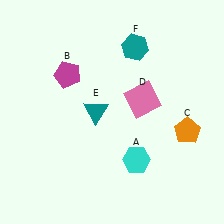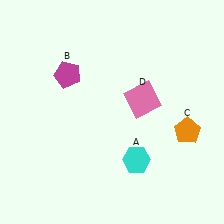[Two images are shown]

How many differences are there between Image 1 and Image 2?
There are 2 differences between the two images.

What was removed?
The teal triangle (E), the teal hexagon (F) were removed in Image 2.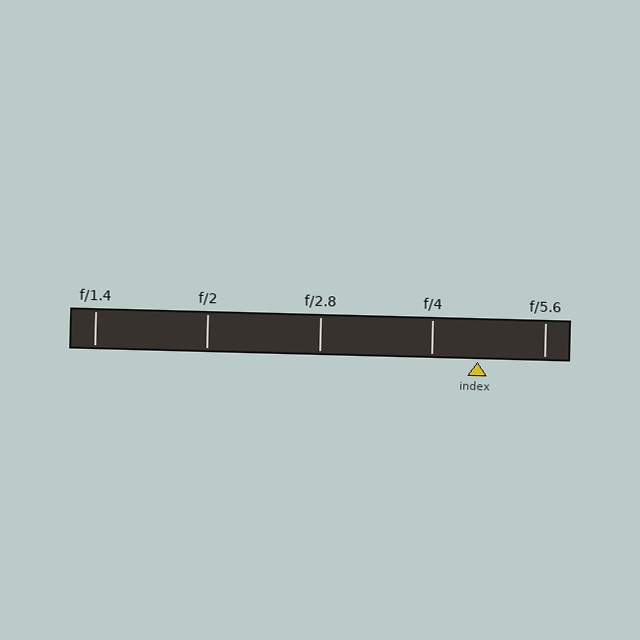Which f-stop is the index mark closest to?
The index mark is closest to f/4.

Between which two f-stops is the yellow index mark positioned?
The index mark is between f/4 and f/5.6.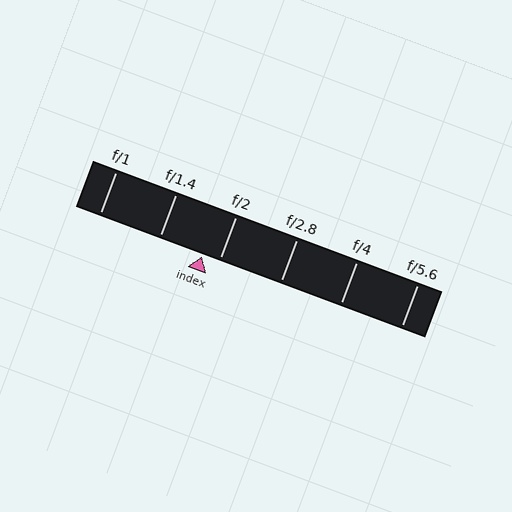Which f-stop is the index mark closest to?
The index mark is closest to f/2.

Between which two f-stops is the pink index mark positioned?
The index mark is between f/1.4 and f/2.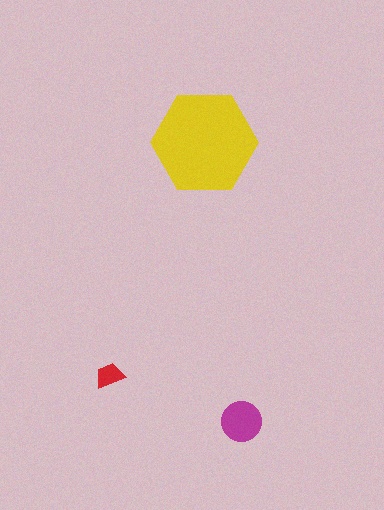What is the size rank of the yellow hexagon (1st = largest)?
1st.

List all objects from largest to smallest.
The yellow hexagon, the magenta circle, the red trapezoid.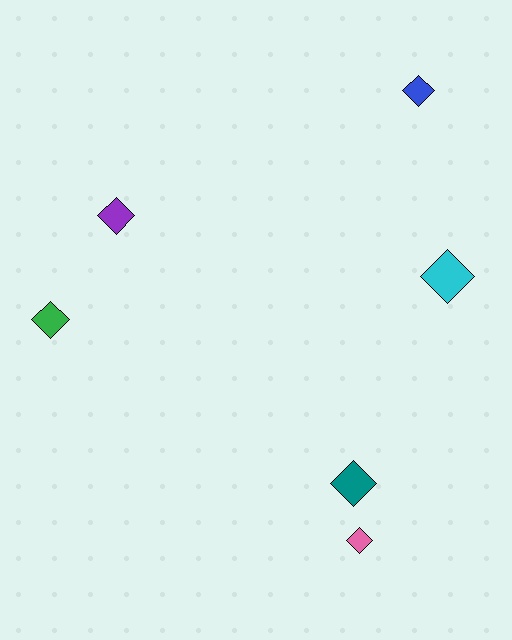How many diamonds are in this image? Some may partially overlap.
There are 6 diamonds.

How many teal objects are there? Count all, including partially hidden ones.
There is 1 teal object.